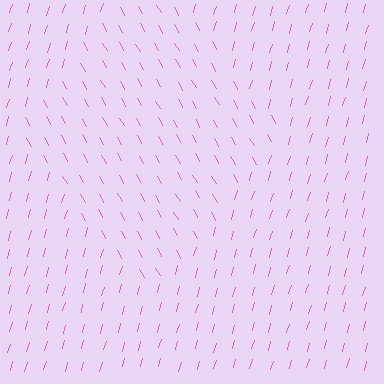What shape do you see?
I see a diamond.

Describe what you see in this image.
The image is filled with small pink line segments. A diamond region in the image has lines oriented differently from the surrounding lines, creating a visible texture boundary.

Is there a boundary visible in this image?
Yes, there is a texture boundary formed by a change in line orientation.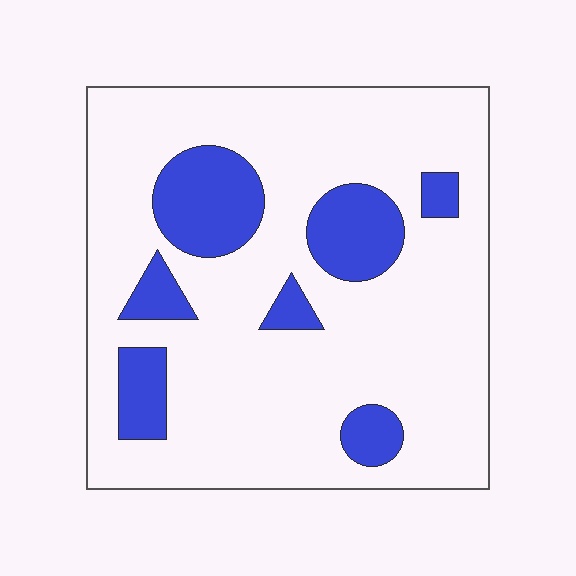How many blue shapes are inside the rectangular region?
7.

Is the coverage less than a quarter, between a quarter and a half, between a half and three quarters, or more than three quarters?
Less than a quarter.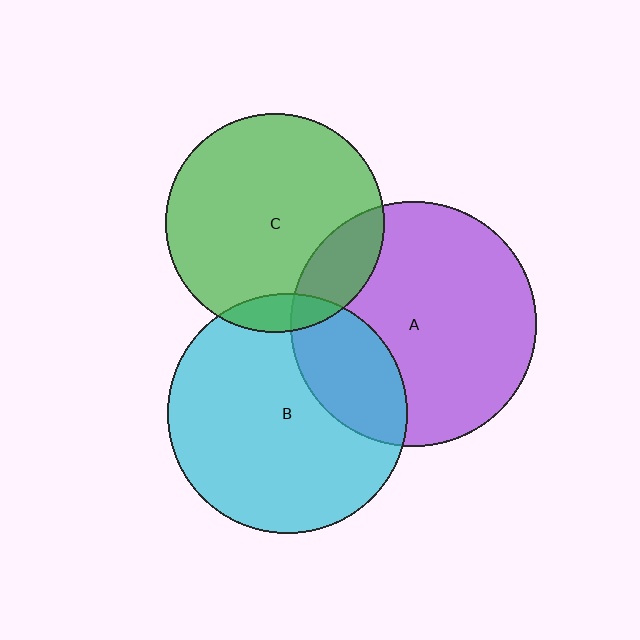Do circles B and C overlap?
Yes.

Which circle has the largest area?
Circle A (purple).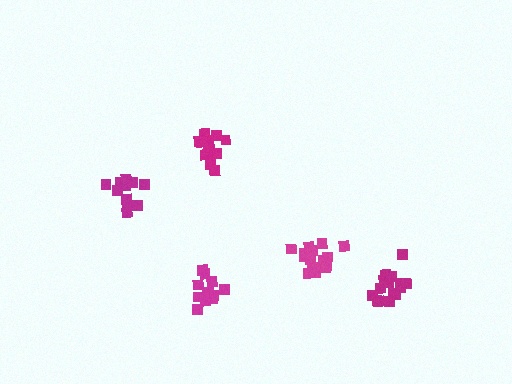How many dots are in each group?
Group 1: 11 dots, Group 2: 14 dots, Group 3: 13 dots, Group 4: 15 dots, Group 5: 17 dots (70 total).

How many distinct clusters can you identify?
There are 5 distinct clusters.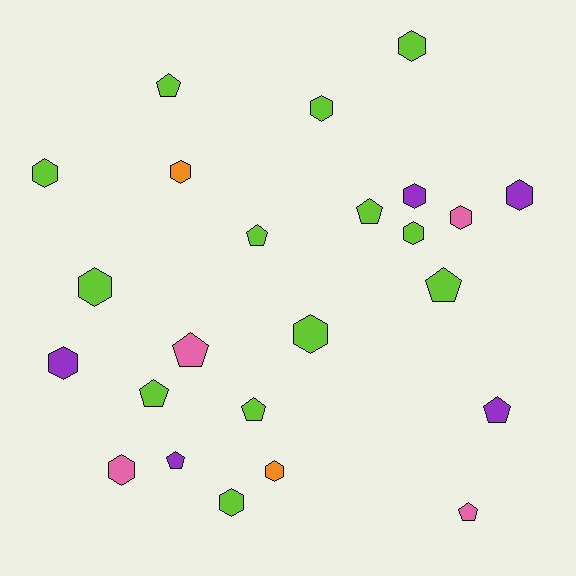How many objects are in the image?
There are 24 objects.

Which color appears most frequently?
Lime, with 13 objects.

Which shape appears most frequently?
Hexagon, with 14 objects.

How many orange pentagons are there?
There are no orange pentagons.